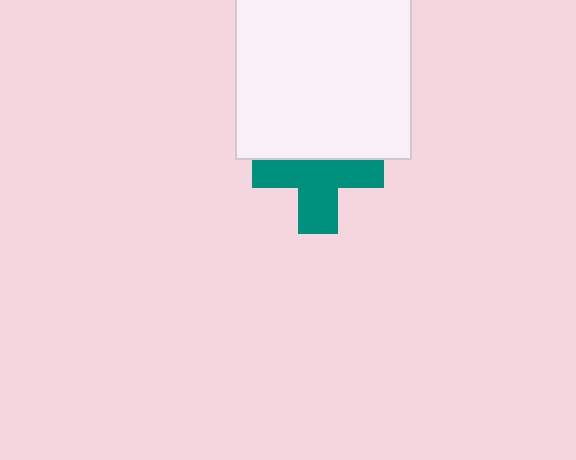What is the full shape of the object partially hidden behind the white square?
The partially hidden object is a teal cross.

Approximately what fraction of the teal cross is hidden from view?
Roughly 38% of the teal cross is hidden behind the white square.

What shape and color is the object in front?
The object in front is a white square.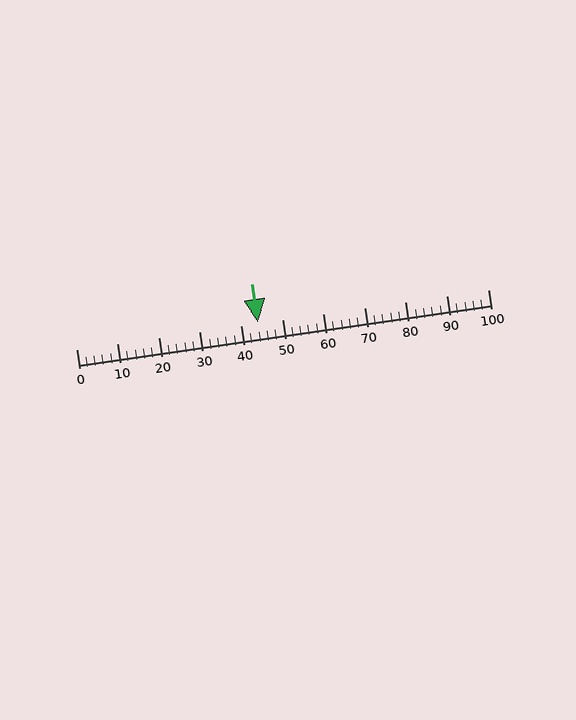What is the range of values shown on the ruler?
The ruler shows values from 0 to 100.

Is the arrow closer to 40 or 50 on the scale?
The arrow is closer to 40.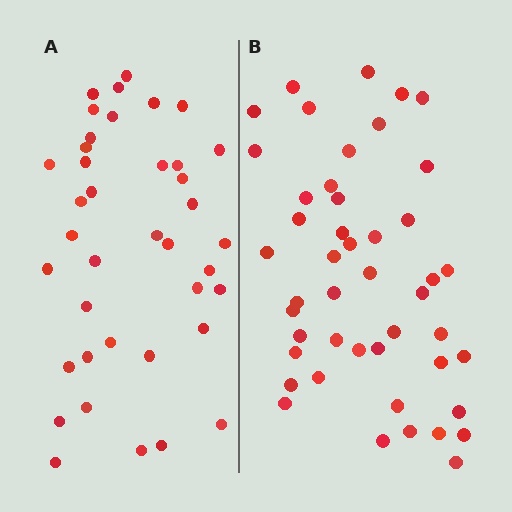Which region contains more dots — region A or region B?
Region B (the right region) has more dots.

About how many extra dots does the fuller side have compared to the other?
Region B has roughly 8 or so more dots than region A.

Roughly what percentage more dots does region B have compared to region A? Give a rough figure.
About 20% more.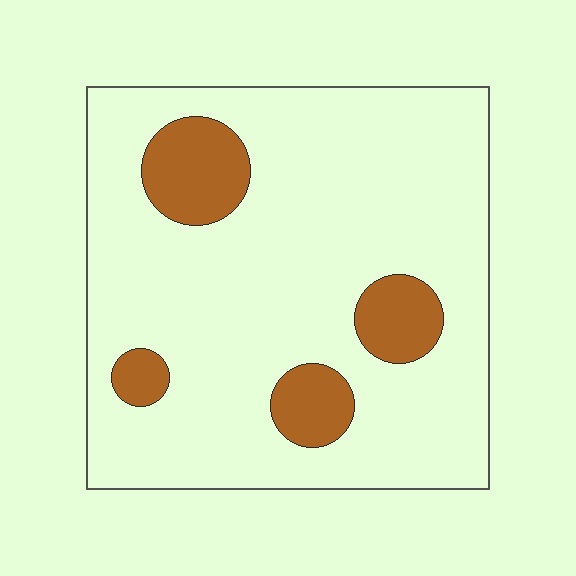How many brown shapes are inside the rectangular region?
4.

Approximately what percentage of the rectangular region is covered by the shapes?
Approximately 15%.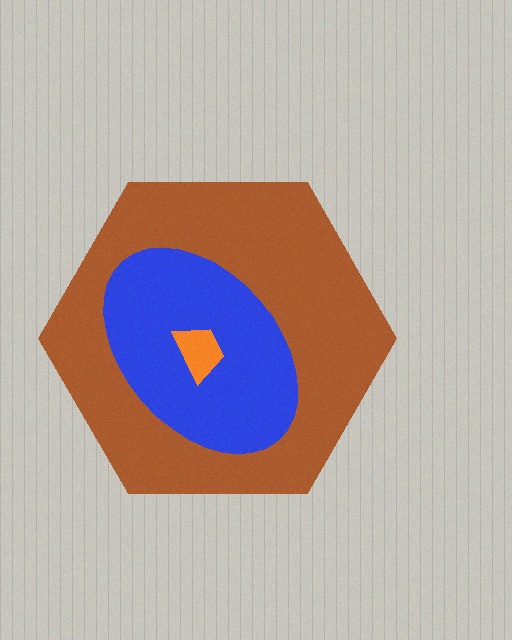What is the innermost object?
The orange trapezoid.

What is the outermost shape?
The brown hexagon.